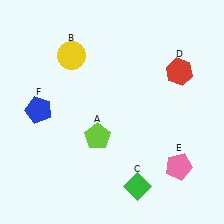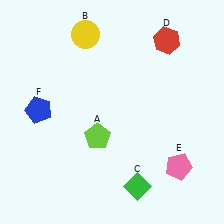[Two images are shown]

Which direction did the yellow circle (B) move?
The yellow circle (B) moved up.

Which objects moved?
The objects that moved are: the yellow circle (B), the red hexagon (D).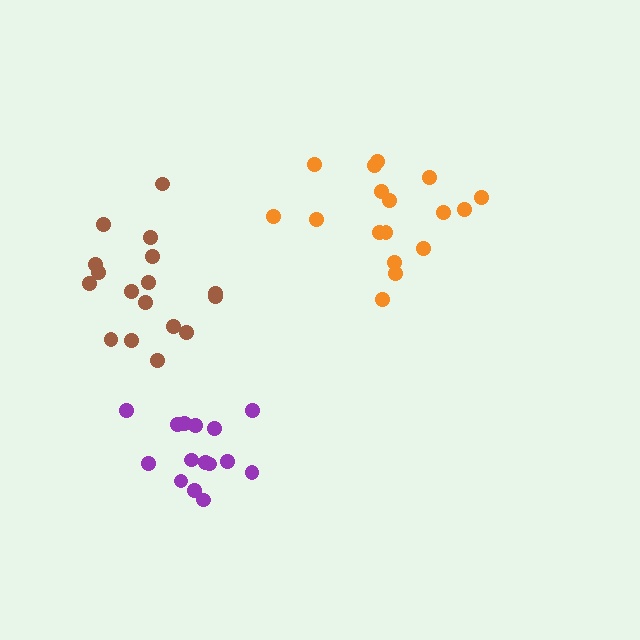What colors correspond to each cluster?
The clusters are colored: orange, purple, brown.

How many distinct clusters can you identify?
There are 3 distinct clusters.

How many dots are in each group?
Group 1: 17 dots, Group 2: 15 dots, Group 3: 17 dots (49 total).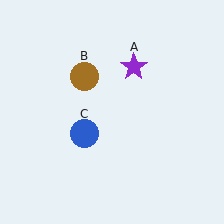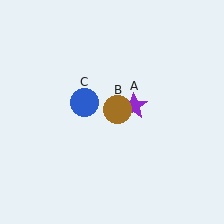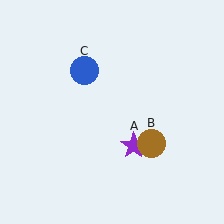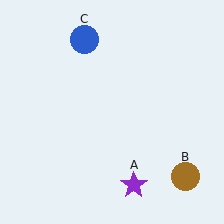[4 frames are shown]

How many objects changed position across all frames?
3 objects changed position: purple star (object A), brown circle (object B), blue circle (object C).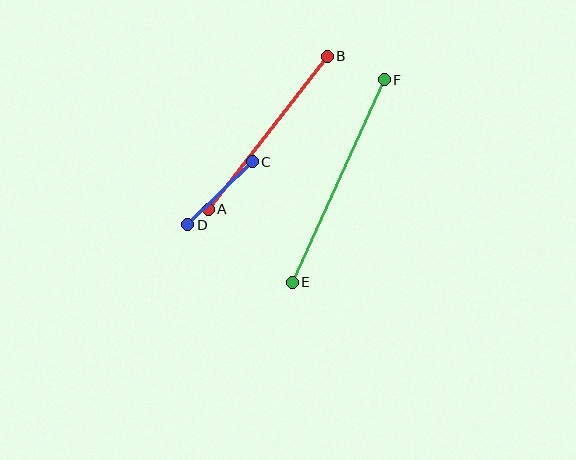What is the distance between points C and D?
The distance is approximately 90 pixels.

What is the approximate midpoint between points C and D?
The midpoint is at approximately (220, 193) pixels.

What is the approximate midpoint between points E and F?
The midpoint is at approximately (338, 181) pixels.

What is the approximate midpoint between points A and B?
The midpoint is at approximately (268, 133) pixels.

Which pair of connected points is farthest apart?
Points E and F are farthest apart.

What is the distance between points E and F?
The distance is approximately 223 pixels.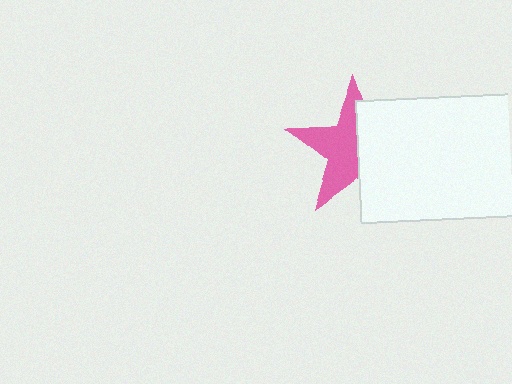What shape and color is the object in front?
The object in front is a white rectangle.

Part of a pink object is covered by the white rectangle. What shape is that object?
It is a star.